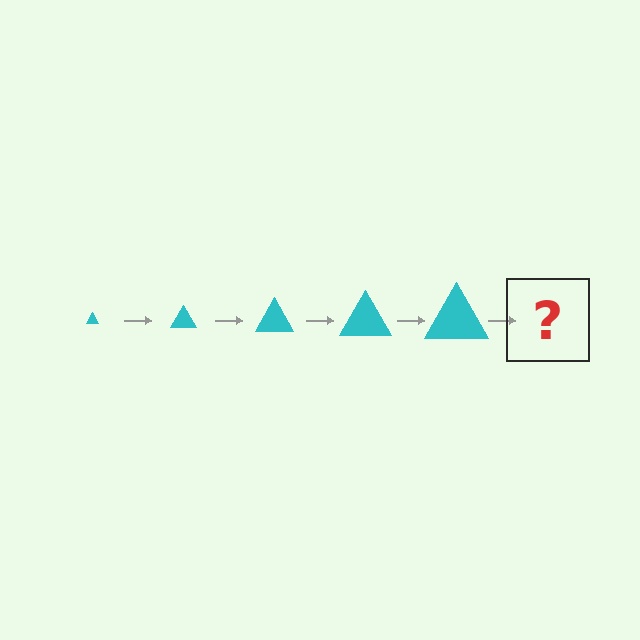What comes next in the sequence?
The next element should be a cyan triangle, larger than the previous one.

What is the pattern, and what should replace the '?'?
The pattern is that the triangle gets progressively larger each step. The '?' should be a cyan triangle, larger than the previous one.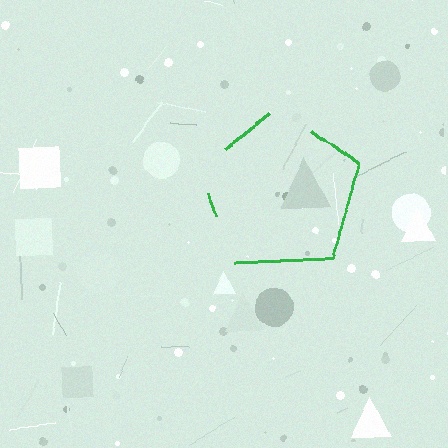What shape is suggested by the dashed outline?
The dashed outline suggests a pentagon.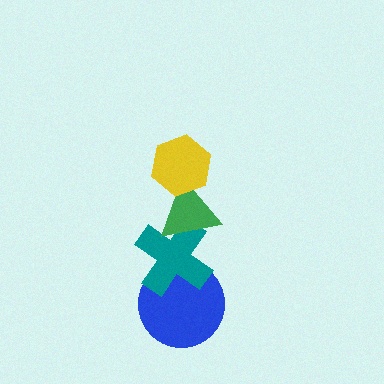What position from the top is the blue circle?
The blue circle is 4th from the top.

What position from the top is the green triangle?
The green triangle is 2nd from the top.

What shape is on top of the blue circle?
The teal cross is on top of the blue circle.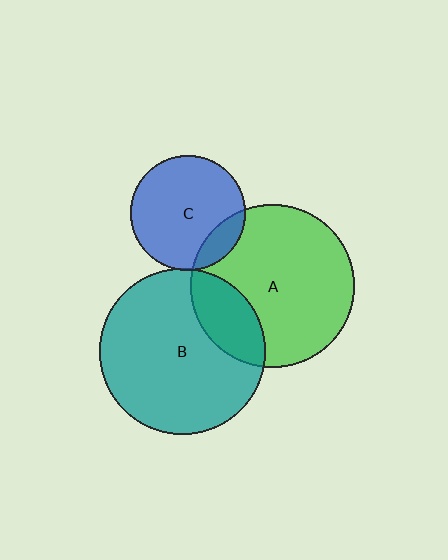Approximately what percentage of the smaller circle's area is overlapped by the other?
Approximately 5%.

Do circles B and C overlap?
Yes.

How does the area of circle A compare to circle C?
Approximately 2.0 times.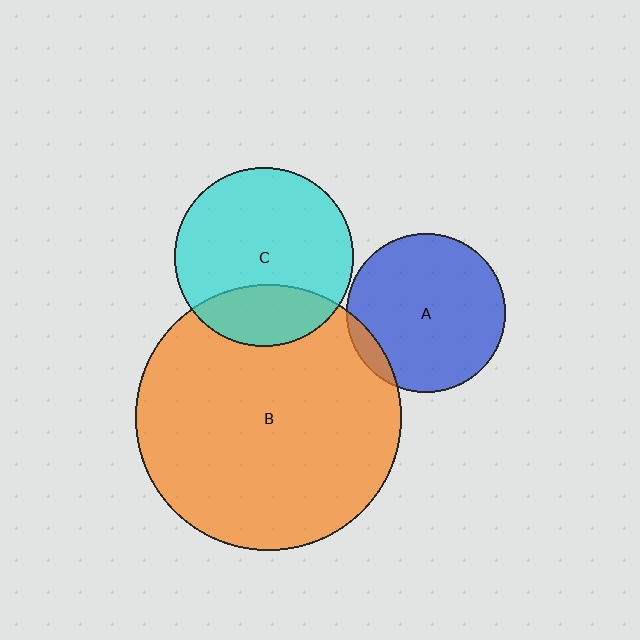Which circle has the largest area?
Circle B (orange).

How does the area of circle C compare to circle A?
Approximately 1.3 times.